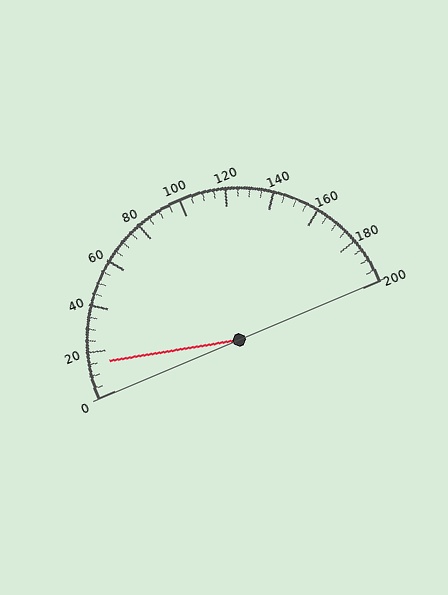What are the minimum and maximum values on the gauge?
The gauge ranges from 0 to 200.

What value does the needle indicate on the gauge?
The needle indicates approximately 15.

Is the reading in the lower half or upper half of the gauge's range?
The reading is in the lower half of the range (0 to 200).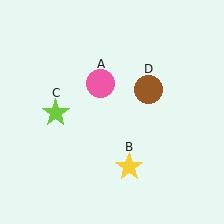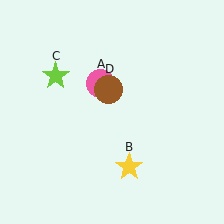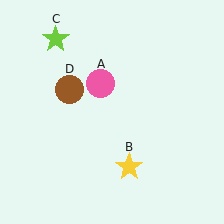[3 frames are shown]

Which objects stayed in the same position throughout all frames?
Pink circle (object A) and yellow star (object B) remained stationary.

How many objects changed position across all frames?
2 objects changed position: lime star (object C), brown circle (object D).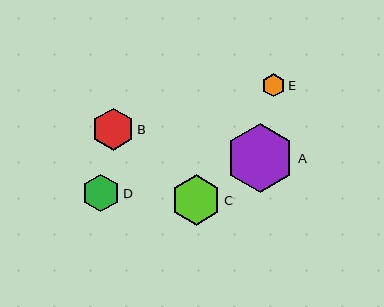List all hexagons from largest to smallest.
From largest to smallest: A, C, B, D, E.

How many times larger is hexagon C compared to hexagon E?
Hexagon C is approximately 2.2 times the size of hexagon E.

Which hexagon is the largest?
Hexagon A is the largest with a size of approximately 69 pixels.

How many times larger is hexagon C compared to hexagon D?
Hexagon C is approximately 1.3 times the size of hexagon D.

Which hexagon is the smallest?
Hexagon E is the smallest with a size of approximately 23 pixels.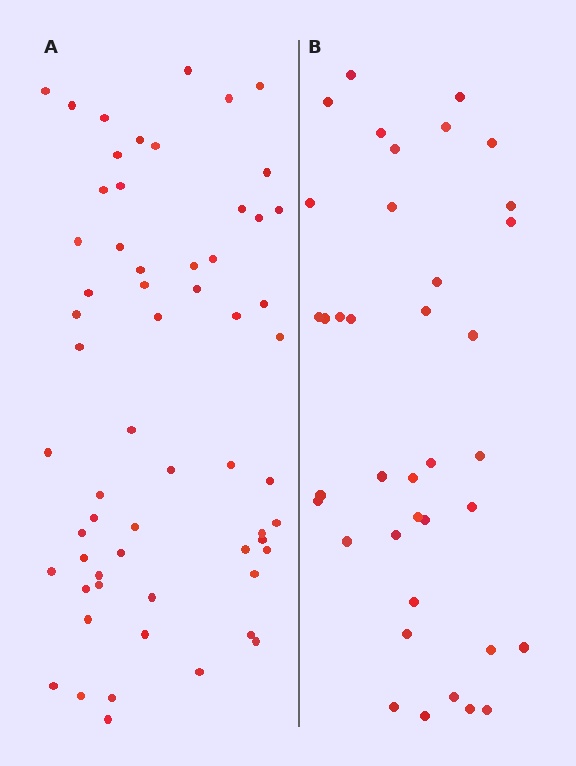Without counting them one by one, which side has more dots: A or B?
Region A (the left region) has more dots.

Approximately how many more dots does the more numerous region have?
Region A has approximately 20 more dots than region B.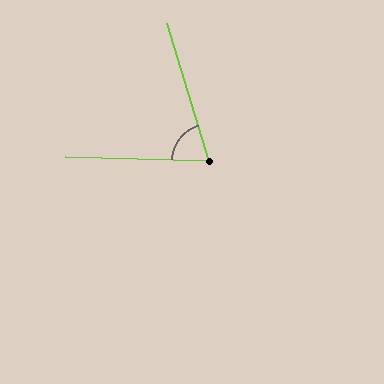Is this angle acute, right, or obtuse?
It is acute.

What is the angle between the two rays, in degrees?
Approximately 71 degrees.